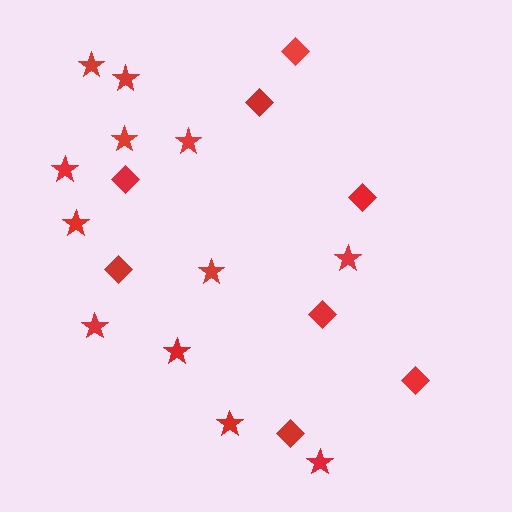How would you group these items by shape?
There are 2 groups: one group of stars (12) and one group of diamonds (8).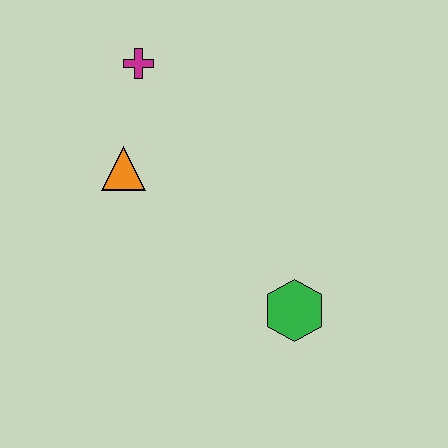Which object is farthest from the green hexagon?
The magenta cross is farthest from the green hexagon.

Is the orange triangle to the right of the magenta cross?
No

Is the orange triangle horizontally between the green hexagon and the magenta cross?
No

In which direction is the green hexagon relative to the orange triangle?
The green hexagon is to the right of the orange triangle.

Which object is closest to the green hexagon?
The orange triangle is closest to the green hexagon.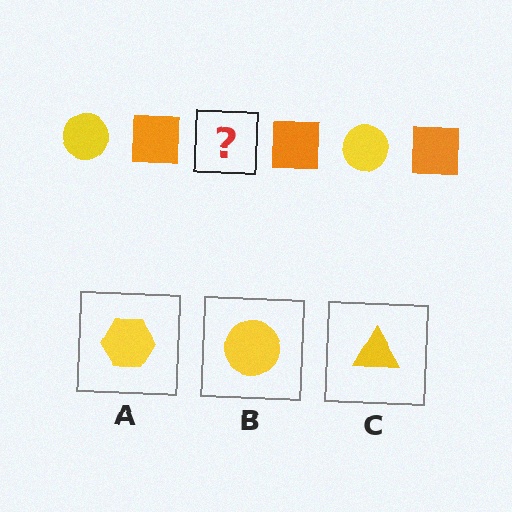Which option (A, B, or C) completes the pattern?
B.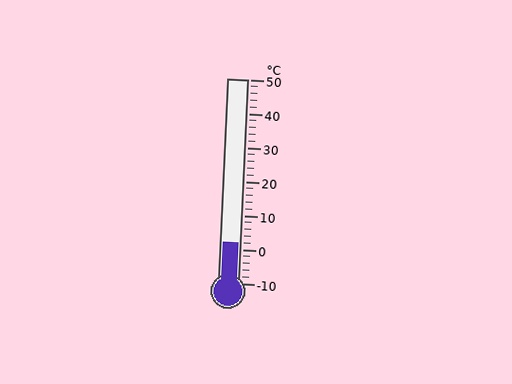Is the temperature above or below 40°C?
The temperature is below 40°C.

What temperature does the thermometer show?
The thermometer shows approximately 2°C.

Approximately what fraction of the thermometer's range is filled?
The thermometer is filled to approximately 20% of its range.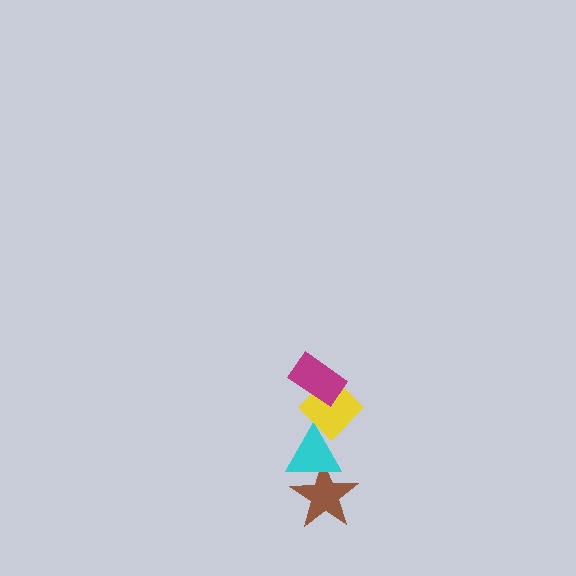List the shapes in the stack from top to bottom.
From top to bottom: the magenta rectangle, the yellow diamond, the cyan triangle, the brown star.